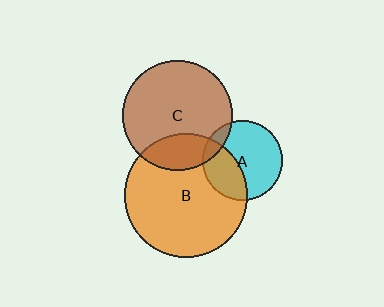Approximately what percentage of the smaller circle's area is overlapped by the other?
Approximately 20%.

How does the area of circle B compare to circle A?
Approximately 2.4 times.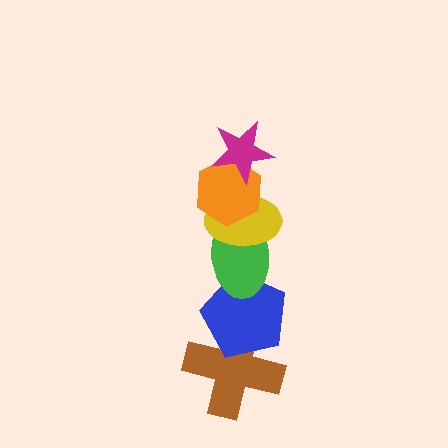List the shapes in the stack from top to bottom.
From top to bottom: the magenta star, the orange hexagon, the yellow ellipse, the green ellipse, the blue pentagon, the brown cross.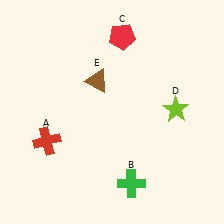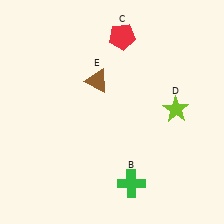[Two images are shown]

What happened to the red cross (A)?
The red cross (A) was removed in Image 2. It was in the bottom-left area of Image 1.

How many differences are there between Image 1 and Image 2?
There is 1 difference between the two images.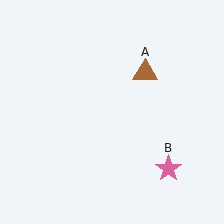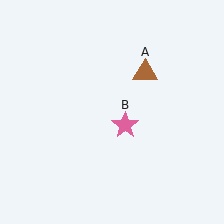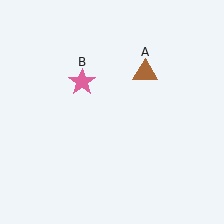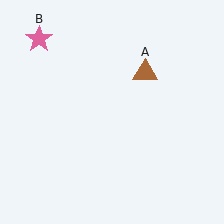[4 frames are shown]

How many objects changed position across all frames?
1 object changed position: pink star (object B).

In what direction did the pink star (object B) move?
The pink star (object B) moved up and to the left.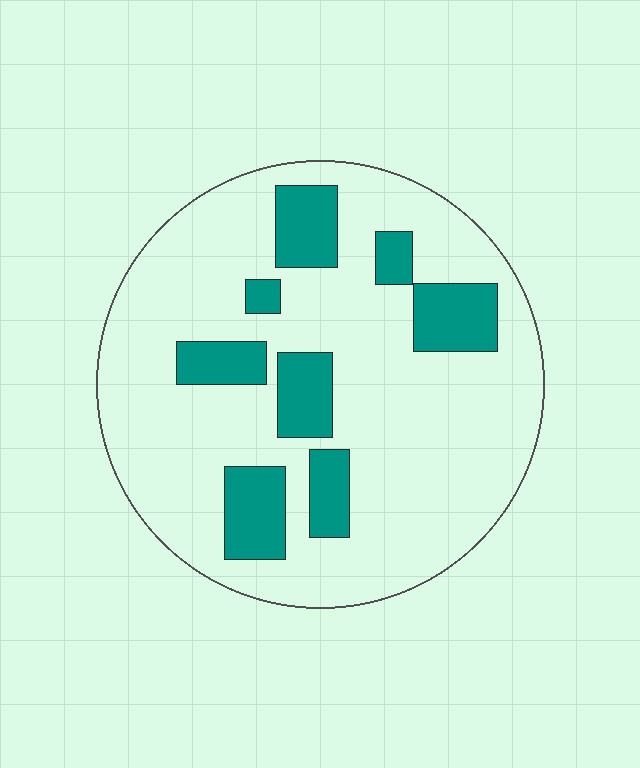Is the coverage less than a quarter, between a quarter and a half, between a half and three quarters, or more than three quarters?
Less than a quarter.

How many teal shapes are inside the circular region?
8.